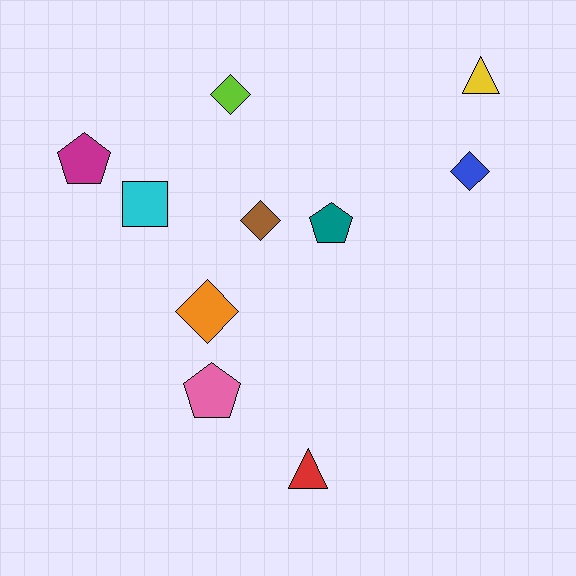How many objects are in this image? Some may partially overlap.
There are 10 objects.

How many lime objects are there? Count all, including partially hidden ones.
There is 1 lime object.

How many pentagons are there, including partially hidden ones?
There are 3 pentagons.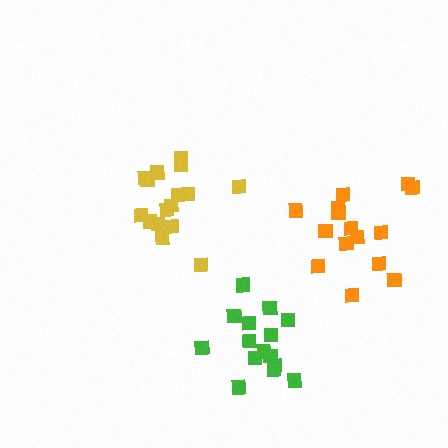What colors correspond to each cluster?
The clusters are colored: orange, green, yellow.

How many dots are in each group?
Group 1: 15 dots, Group 2: 15 dots, Group 3: 16 dots (46 total).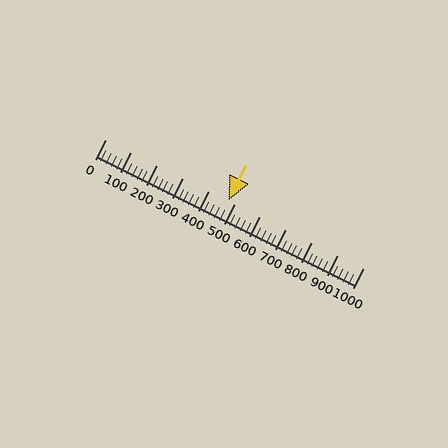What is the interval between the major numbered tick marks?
The major tick marks are spaced 100 units apart.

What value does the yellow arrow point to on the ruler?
The yellow arrow points to approximately 478.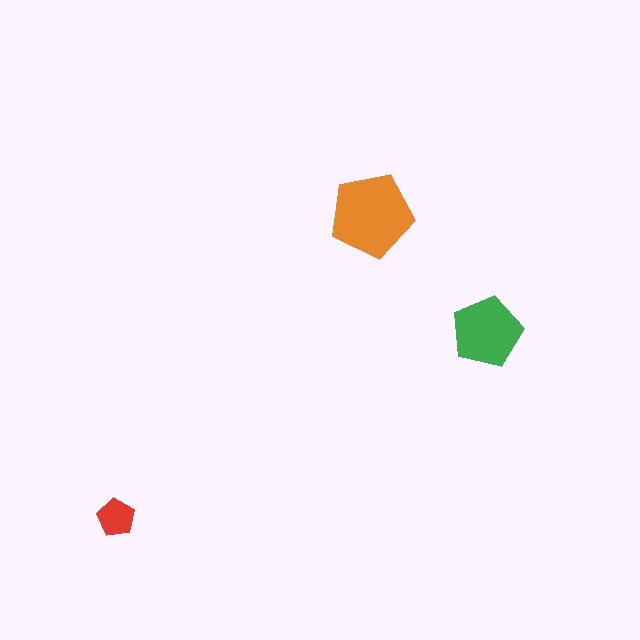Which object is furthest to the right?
The green pentagon is rightmost.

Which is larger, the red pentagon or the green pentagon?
The green one.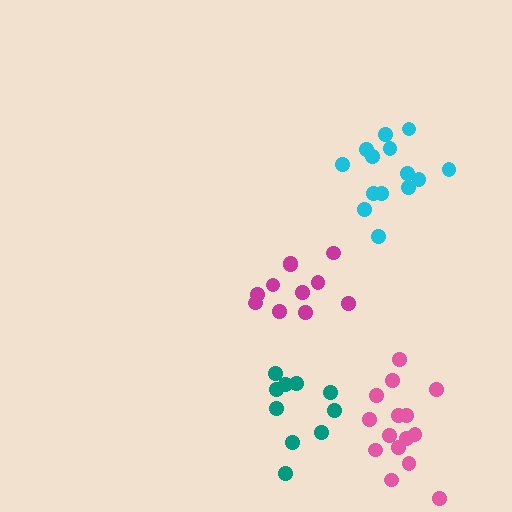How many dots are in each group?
Group 1: 15 dots, Group 2: 10 dots, Group 3: 14 dots, Group 4: 11 dots (50 total).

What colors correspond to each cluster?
The clusters are colored: pink, teal, cyan, magenta.